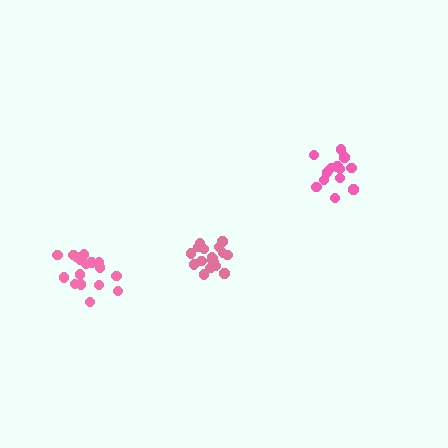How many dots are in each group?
Group 1: 18 dots, Group 2: 17 dots, Group 3: 13 dots (48 total).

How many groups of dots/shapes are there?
There are 3 groups.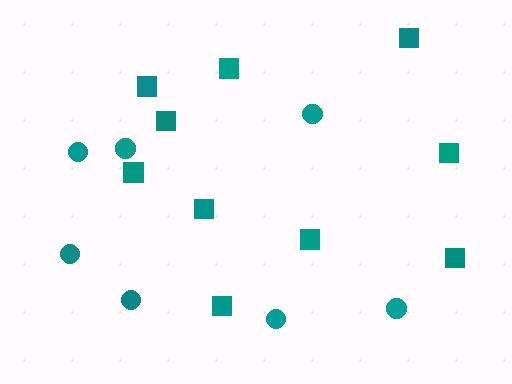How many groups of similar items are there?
There are 2 groups: one group of circles (7) and one group of squares (10).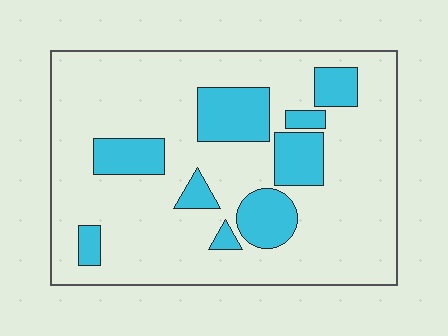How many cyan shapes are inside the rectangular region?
9.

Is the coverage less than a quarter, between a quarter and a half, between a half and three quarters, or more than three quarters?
Less than a quarter.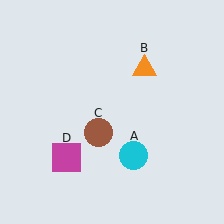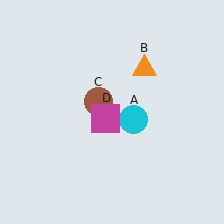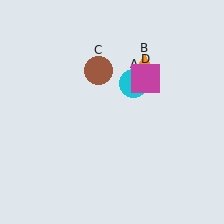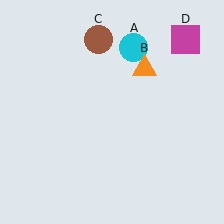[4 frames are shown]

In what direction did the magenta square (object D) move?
The magenta square (object D) moved up and to the right.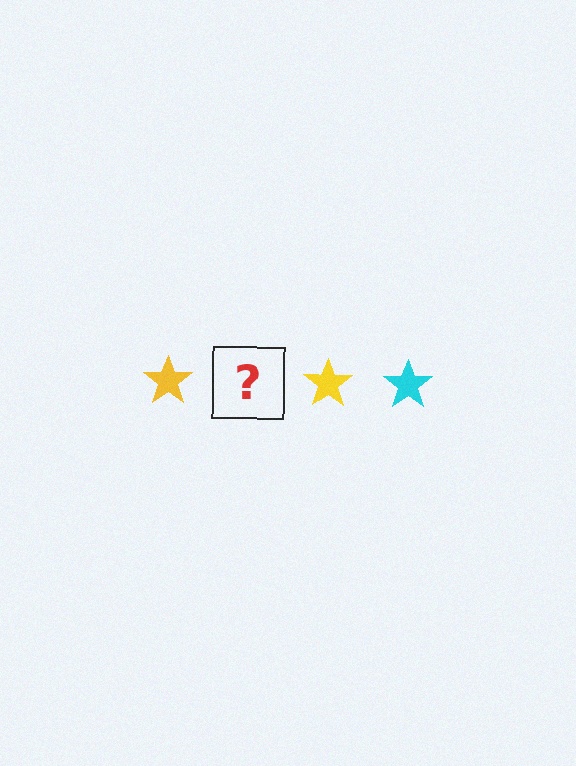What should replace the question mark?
The question mark should be replaced with a cyan star.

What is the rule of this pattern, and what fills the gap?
The rule is that the pattern cycles through yellow, cyan stars. The gap should be filled with a cyan star.